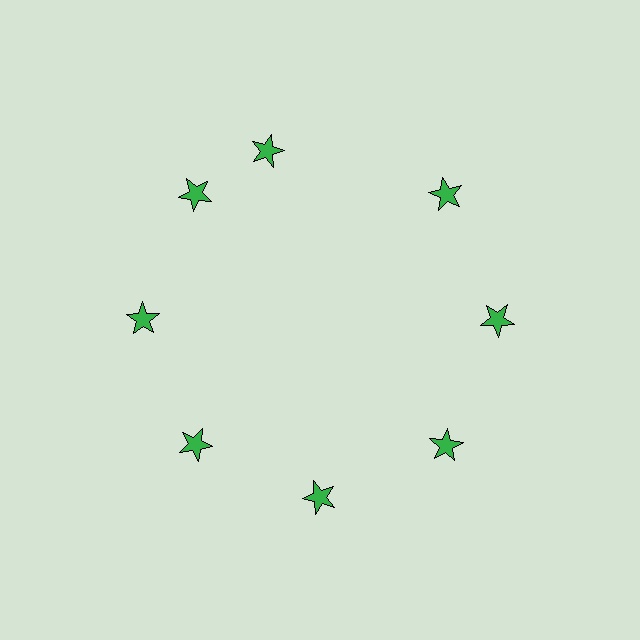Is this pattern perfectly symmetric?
No. The 8 green stars are arranged in a ring, but one element near the 12 o'clock position is rotated out of alignment along the ring, breaking the 8-fold rotational symmetry.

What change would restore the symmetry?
The symmetry would be restored by rotating it back into even spacing with its neighbors so that all 8 stars sit at equal angles and equal distance from the center.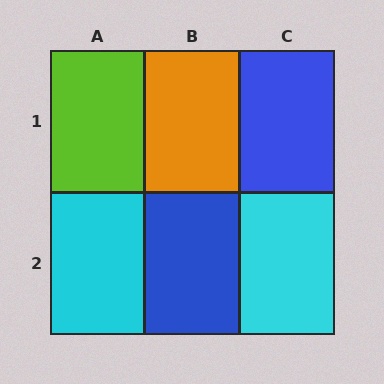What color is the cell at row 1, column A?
Lime.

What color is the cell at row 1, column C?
Blue.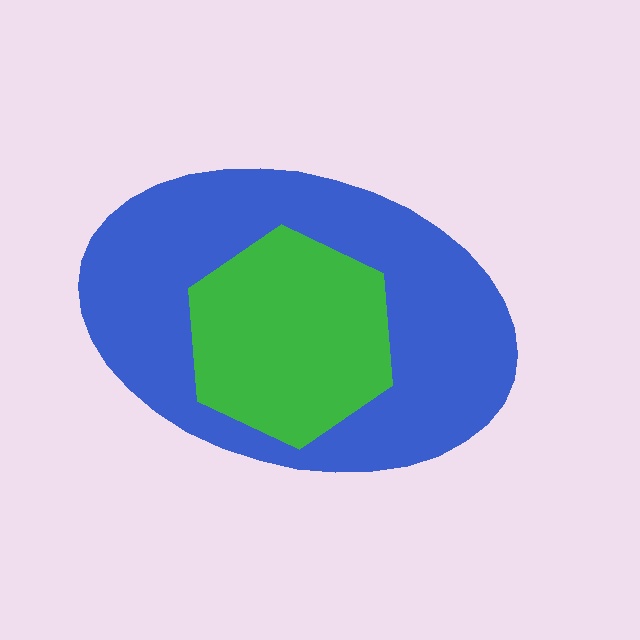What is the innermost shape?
The green hexagon.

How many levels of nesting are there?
2.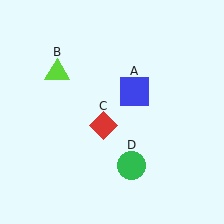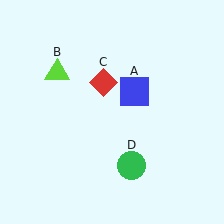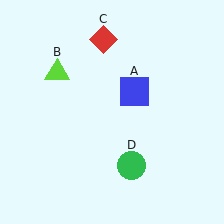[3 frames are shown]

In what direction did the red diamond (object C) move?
The red diamond (object C) moved up.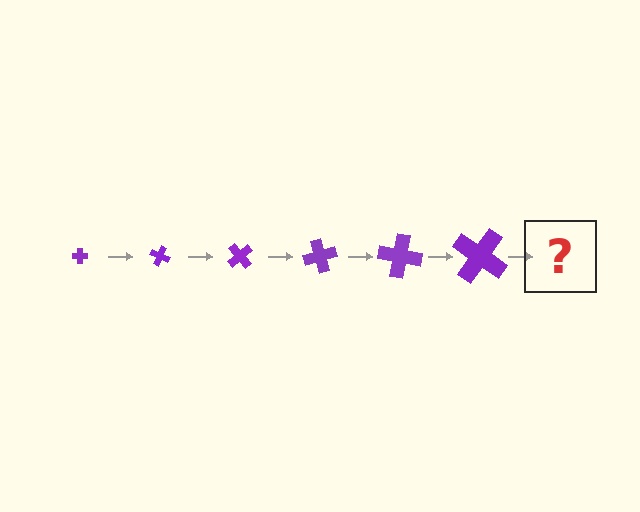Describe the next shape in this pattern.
It should be a cross, larger than the previous one and rotated 150 degrees from the start.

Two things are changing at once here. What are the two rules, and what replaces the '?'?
The two rules are that the cross grows larger each step and it rotates 25 degrees each step. The '?' should be a cross, larger than the previous one and rotated 150 degrees from the start.